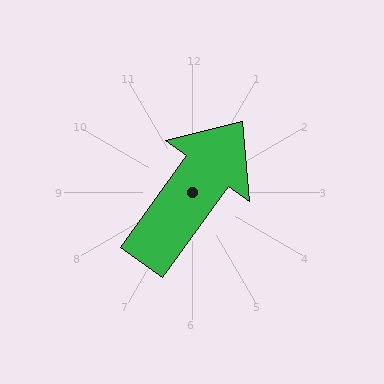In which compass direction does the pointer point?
Northeast.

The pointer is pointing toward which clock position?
Roughly 1 o'clock.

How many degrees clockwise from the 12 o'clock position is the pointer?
Approximately 36 degrees.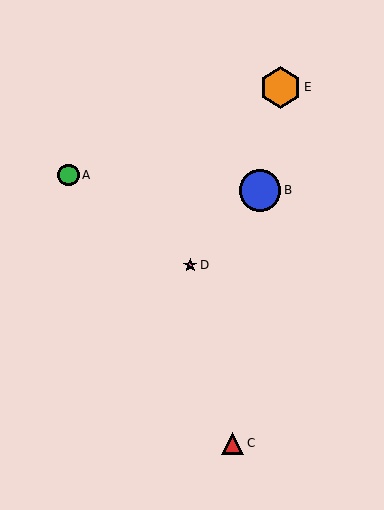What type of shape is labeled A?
Shape A is a green circle.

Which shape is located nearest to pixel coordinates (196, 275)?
The pink star (labeled D) at (190, 265) is nearest to that location.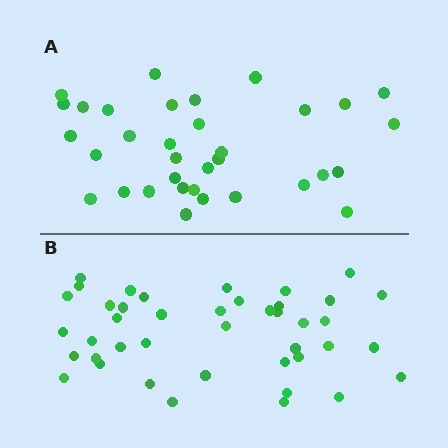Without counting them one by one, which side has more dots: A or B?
Region B (the bottom region) has more dots.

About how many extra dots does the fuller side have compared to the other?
Region B has roughly 8 or so more dots than region A.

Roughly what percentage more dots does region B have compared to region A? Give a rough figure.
About 25% more.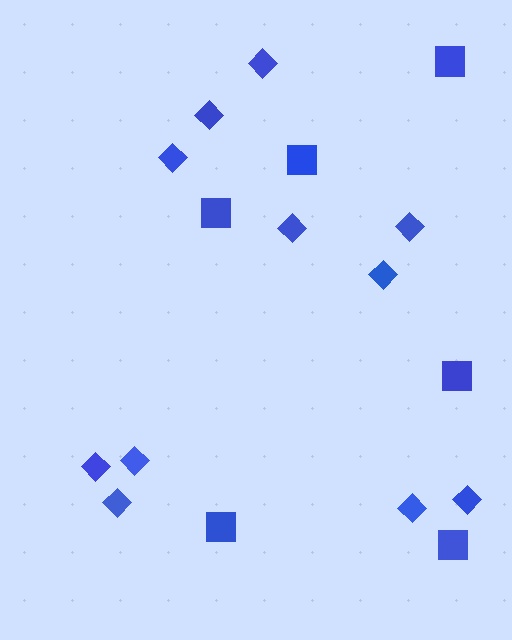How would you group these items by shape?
There are 2 groups: one group of squares (6) and one group of diamonds (11).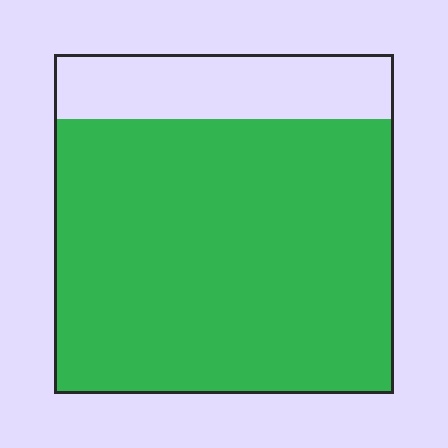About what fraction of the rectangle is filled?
About four fifths (4/5).